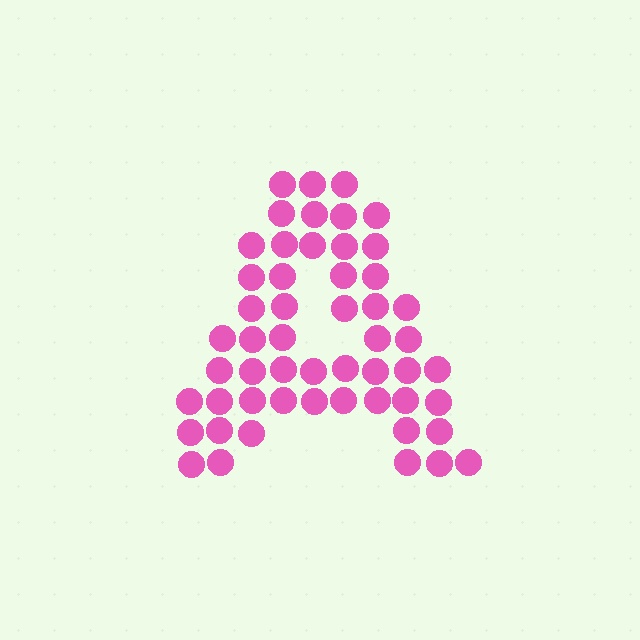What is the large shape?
The large shape is the letter A.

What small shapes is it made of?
It is made of small circles.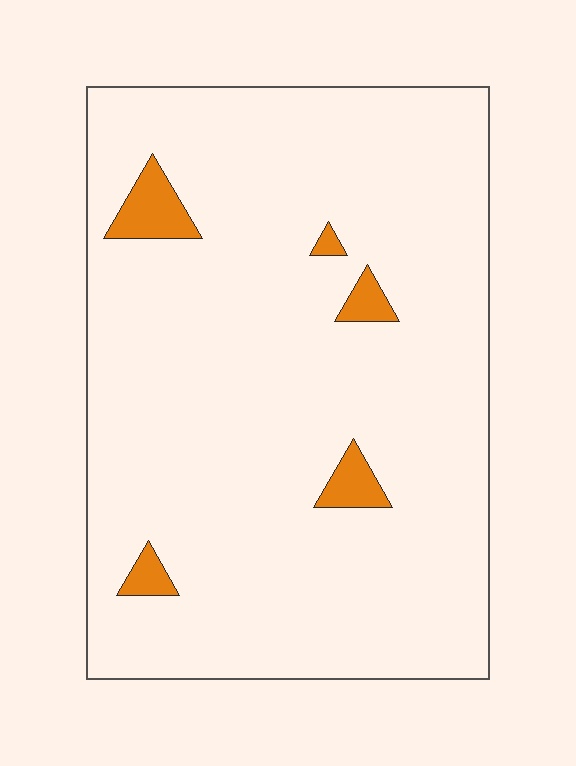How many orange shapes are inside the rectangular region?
5.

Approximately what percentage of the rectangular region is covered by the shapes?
Approximately 5%.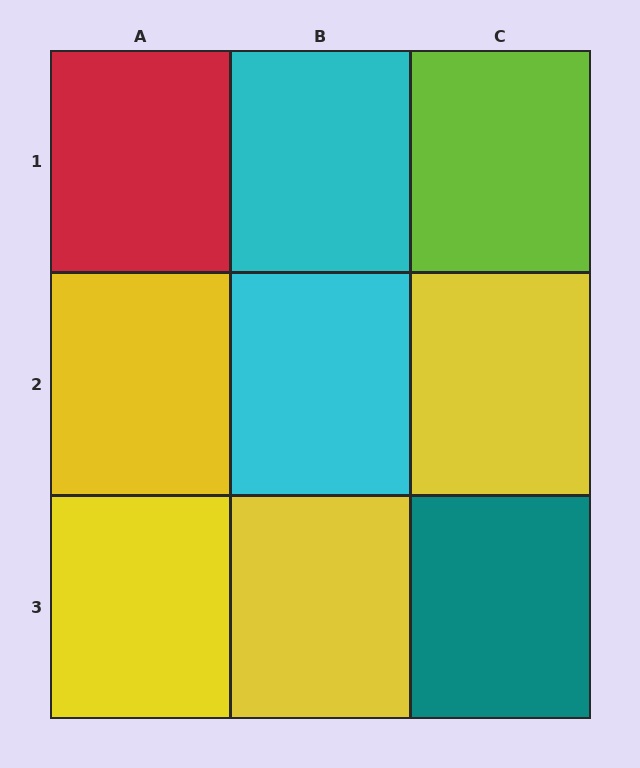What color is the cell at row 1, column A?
Red.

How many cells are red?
1 cell is red.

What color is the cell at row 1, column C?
Lime.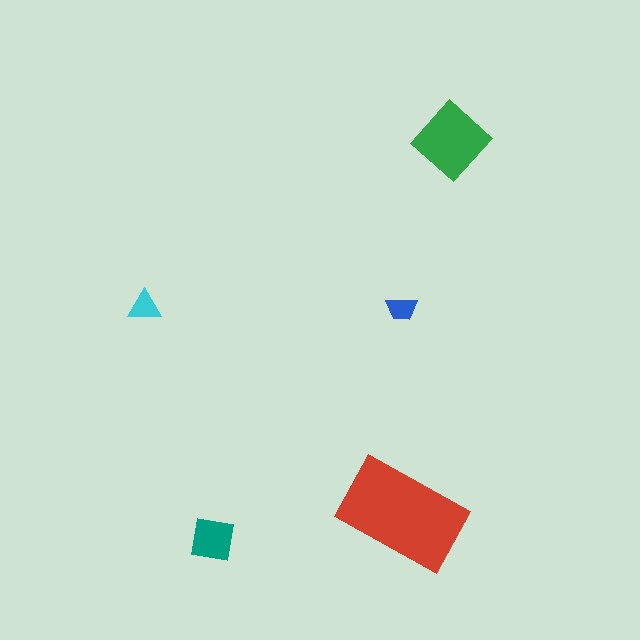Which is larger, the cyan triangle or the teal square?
The teal square.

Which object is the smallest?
The blue trapezoid.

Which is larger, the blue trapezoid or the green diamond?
The green diamond.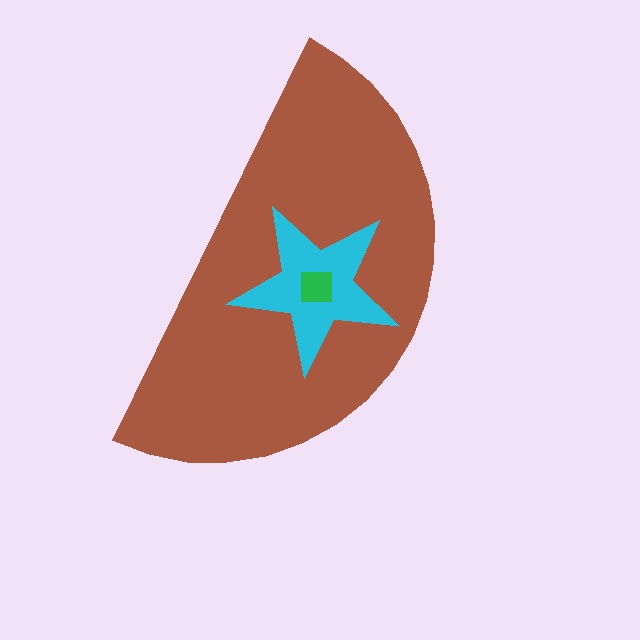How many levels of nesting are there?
3.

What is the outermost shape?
The brown semicircle.